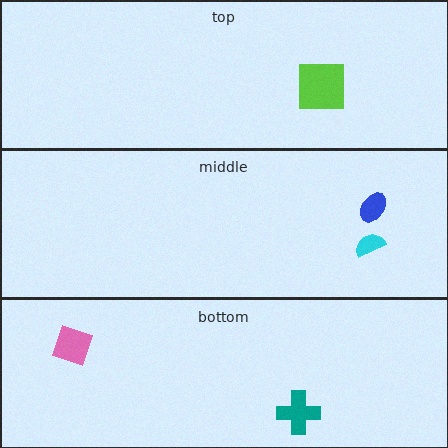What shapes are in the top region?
The lime square.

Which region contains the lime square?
The top region.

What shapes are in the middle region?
The blue ellipse, the cyan semicircle.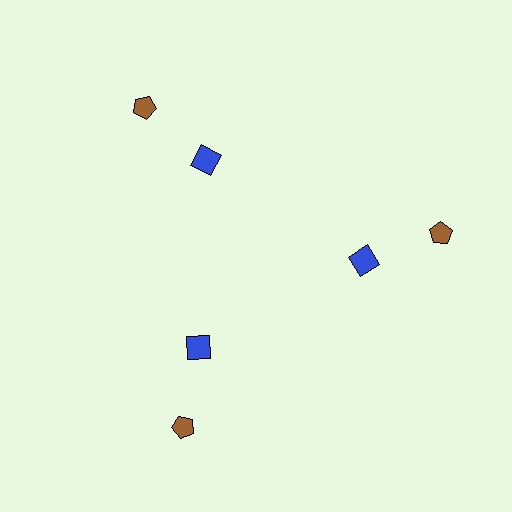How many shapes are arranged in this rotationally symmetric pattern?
There are 6 shapes, arranged in 3 groups of 2.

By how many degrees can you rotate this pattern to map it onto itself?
The pattern maps onto itself every 120 degrees of rotation.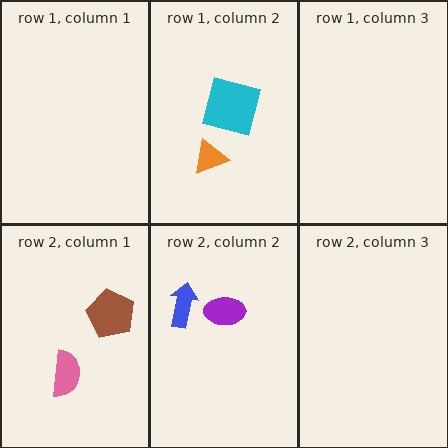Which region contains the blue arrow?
The row 2, column 2 region.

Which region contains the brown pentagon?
The row 2, column 1 region.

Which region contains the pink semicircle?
The row 2, column 1 region.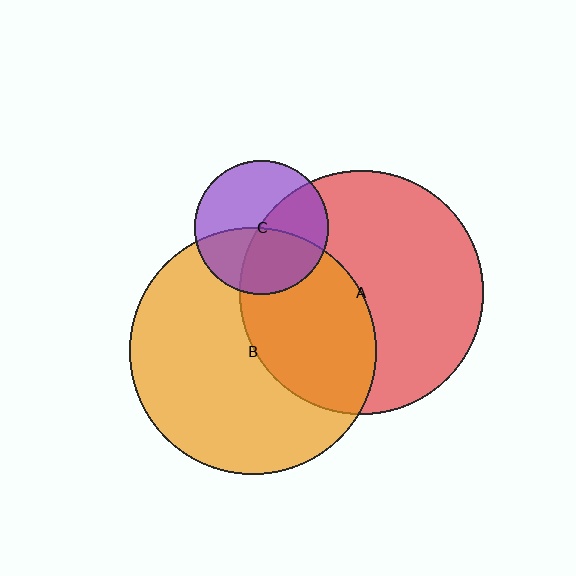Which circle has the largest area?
Circle B (orange).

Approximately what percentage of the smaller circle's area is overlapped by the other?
Approximately 45%.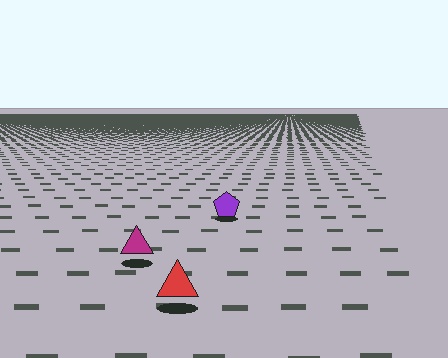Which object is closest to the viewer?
The red triangle is closest. The texture marks near it are larger and more spread out.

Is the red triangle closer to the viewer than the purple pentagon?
Yes. The red triangle is closer — you can tell from the texture gradient: the ground texture is coarser near it.